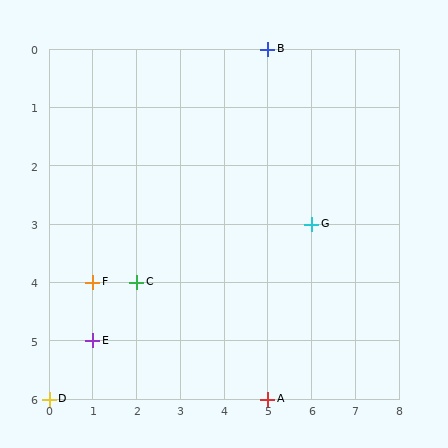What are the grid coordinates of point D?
Point D is at grid coordinates (0, 6).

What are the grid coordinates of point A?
Point A is at grid coordinates (5, 6).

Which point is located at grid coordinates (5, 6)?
Point A is at (5, 6).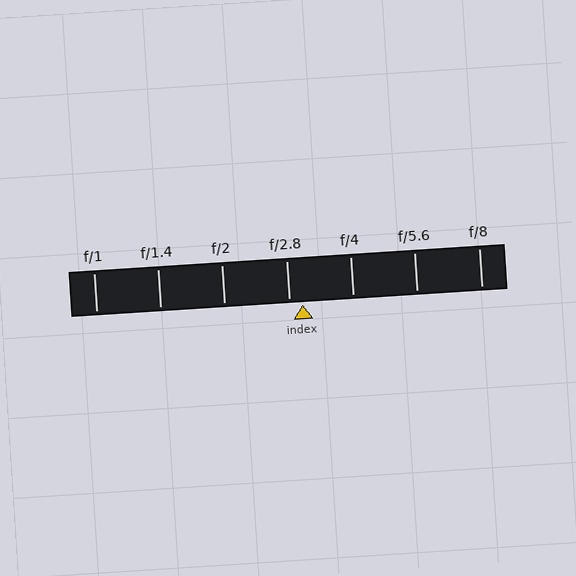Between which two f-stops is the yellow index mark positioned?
The index mark is between f/2.8 and f/4.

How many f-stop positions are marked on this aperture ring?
There are 7 f-stop positions marked.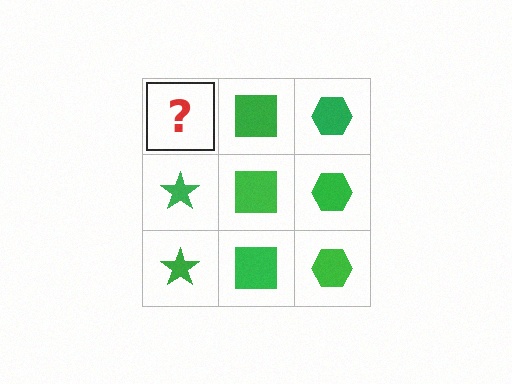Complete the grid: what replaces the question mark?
The question mark should be replaced with a green star.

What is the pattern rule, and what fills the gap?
The rule is that each column has a consistent shape. The gap should be filled with a green star.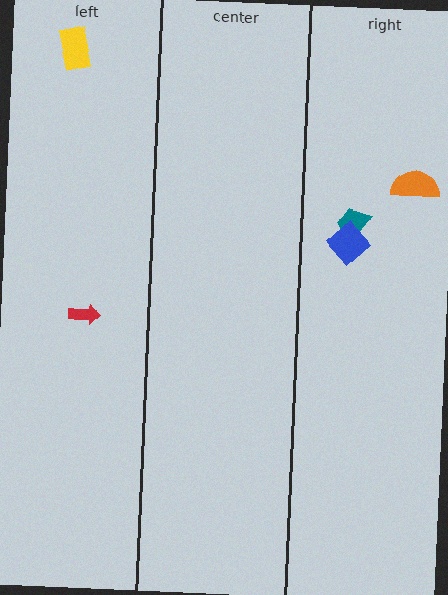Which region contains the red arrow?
The left region.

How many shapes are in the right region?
3.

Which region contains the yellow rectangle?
The left region.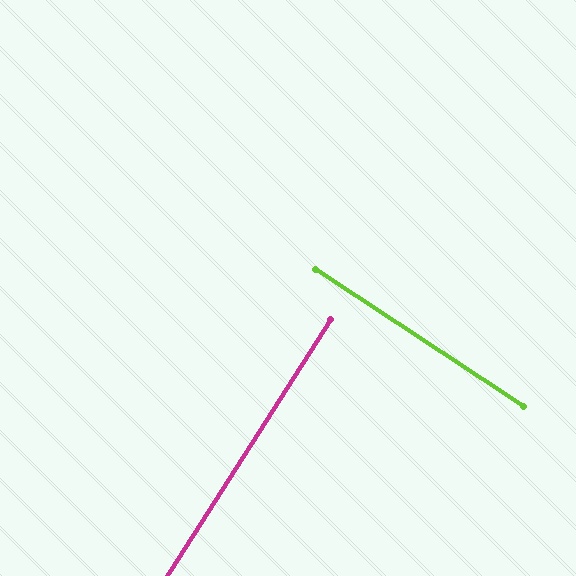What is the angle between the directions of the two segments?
Approximately 89 degrees.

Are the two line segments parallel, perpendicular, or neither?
Perpendicular — they meet at approximately 89°.